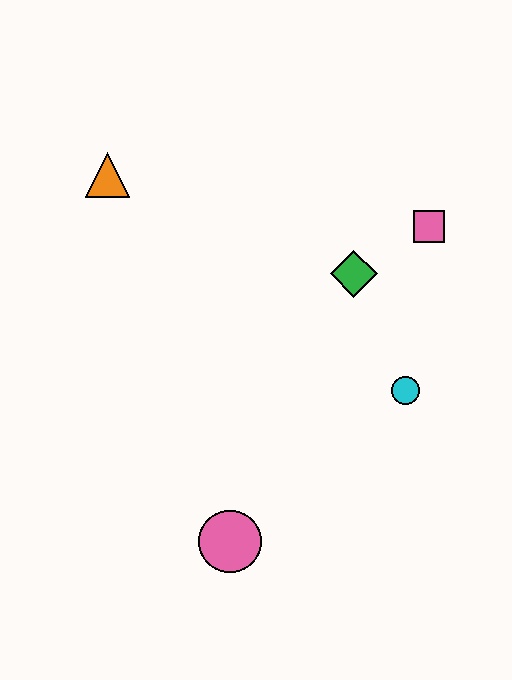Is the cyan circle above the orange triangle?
No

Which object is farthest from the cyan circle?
The orange triangle is farthest from the cyan circle.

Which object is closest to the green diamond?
The pink square is closest to the green diamond.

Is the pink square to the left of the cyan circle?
No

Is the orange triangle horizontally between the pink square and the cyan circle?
No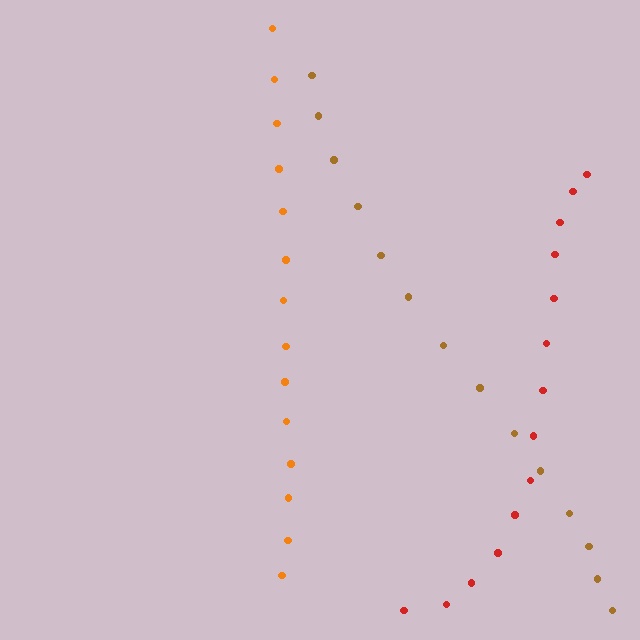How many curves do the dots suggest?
There are 3 distinct paths.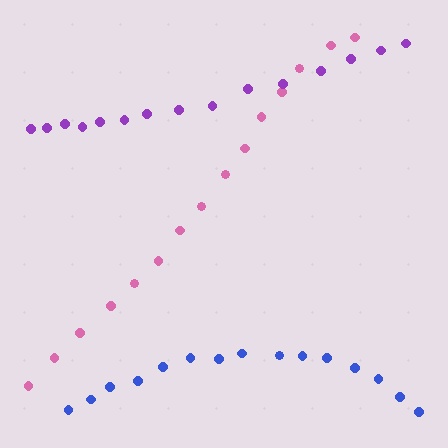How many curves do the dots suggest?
There are 3 distinct paths.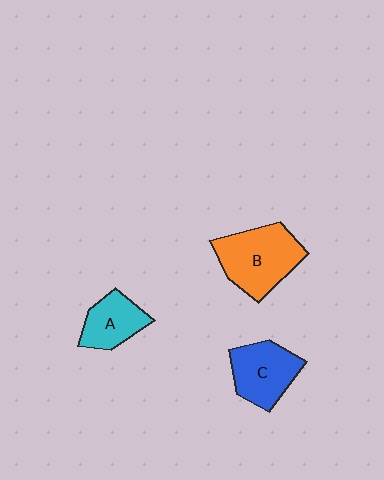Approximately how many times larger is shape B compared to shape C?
Approximately 1.3 times.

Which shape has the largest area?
Shape B (orange).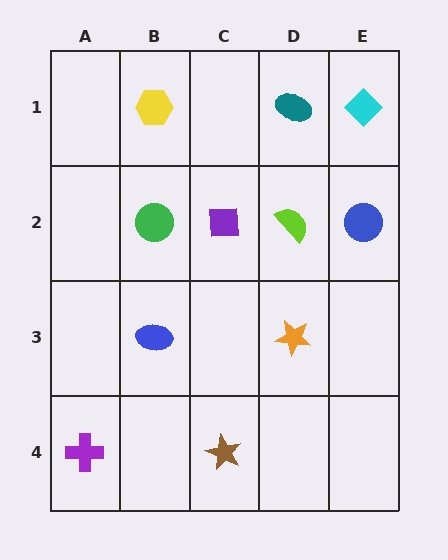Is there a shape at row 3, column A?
No, that cell is empty.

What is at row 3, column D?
An orange star.